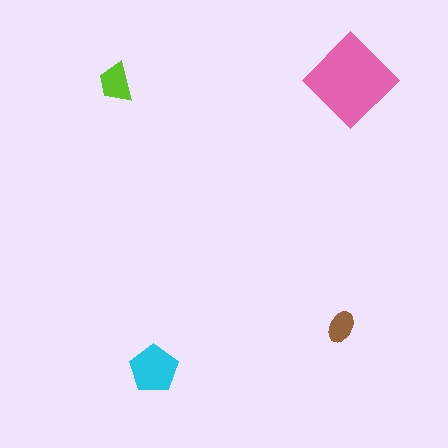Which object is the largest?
The pink diamond.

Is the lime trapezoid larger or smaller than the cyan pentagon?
Smaller.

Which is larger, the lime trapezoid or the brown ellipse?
The lime trapezoid.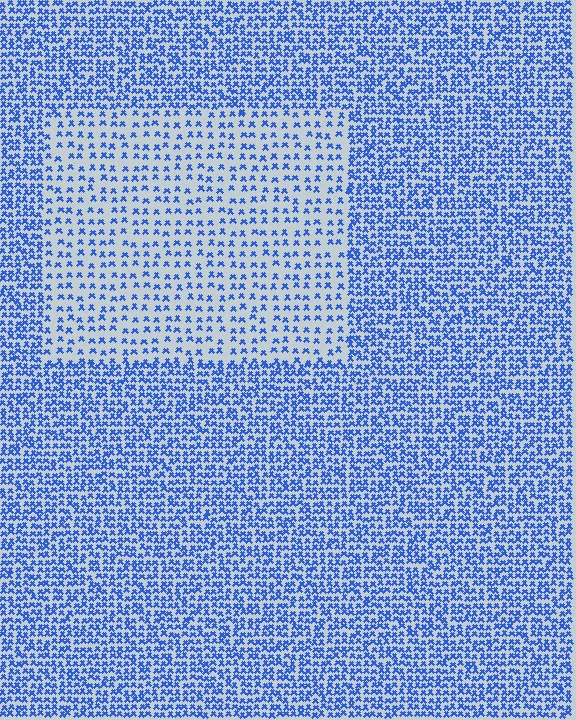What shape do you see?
I see a rectangle.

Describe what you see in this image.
The image contains small blue elements arranged at two different densities. A rectangle-shaped region is visible where the elements are less densely packed than the surrounding area.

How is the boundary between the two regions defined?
The boundary is defined by a change in element density (approximately 2.2x ratio). All elements are the same color, size, and shape.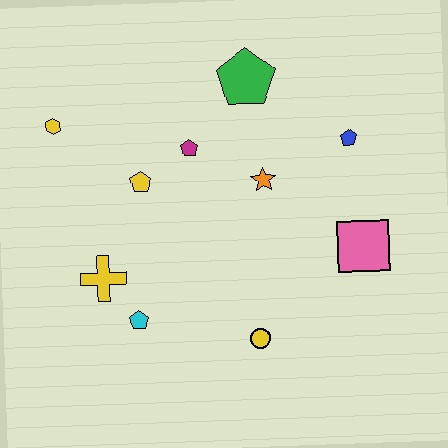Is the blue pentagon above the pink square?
Yes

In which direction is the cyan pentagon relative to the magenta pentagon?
The cyan pentagon is below the magenta pentagon.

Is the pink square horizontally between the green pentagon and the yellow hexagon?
No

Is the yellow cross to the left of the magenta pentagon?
Yes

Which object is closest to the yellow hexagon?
The yellow pentagon is closest to the yellow hexagon.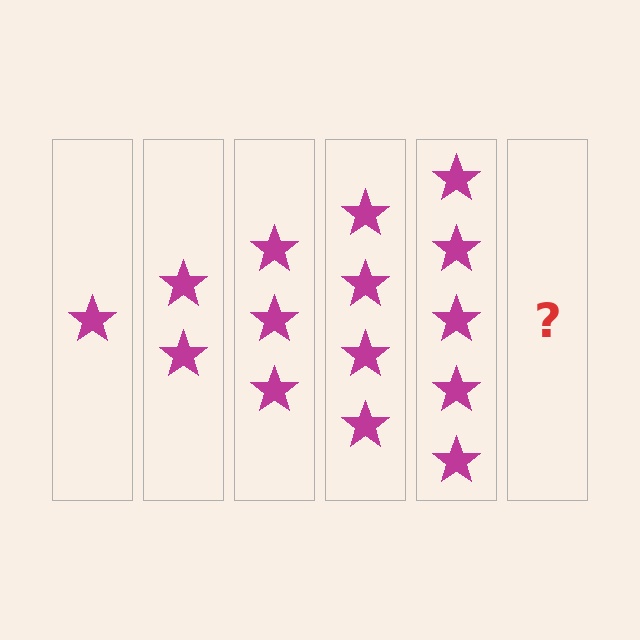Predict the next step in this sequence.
The next step is 6 stars.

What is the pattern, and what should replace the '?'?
The pattern is that each step adds one more star. The '?' should be 6 stars.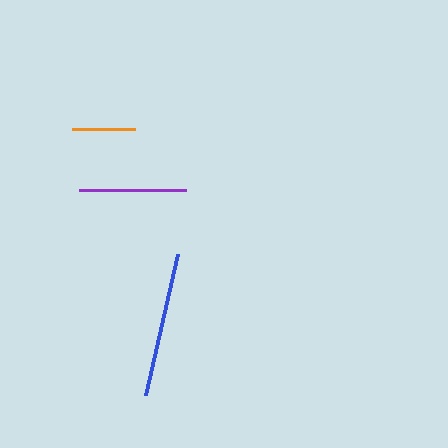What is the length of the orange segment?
The orange segment is approximately 63 pixels long.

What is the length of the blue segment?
The blue segment is approximately 145 pixels long.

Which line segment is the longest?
The blue line is the longest at approximately 145 pixels.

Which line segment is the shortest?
The orange line is the shortest at approximately 63 pixels.